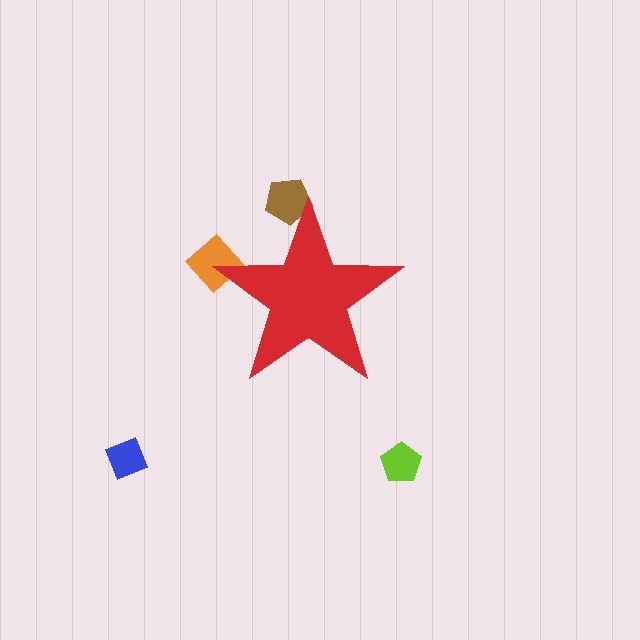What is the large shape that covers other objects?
A red star.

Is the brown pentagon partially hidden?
Yes, the brown pentagon is partially hidden behind the red star.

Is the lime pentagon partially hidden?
No, the lime pentagon is fully visible.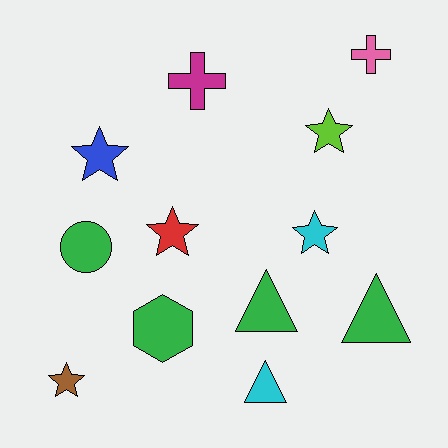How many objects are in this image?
There are 12 objects.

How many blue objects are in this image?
There is 1 blue object.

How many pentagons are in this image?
There are no pentagons.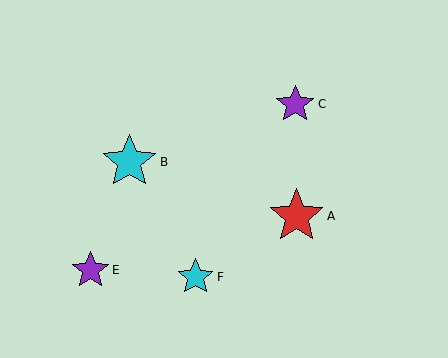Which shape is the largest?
The cyan star (labeled B) is the largest.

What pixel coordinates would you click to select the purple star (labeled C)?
Click at (295, 104) to select the purple star C.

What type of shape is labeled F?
Shape F is a cyan star.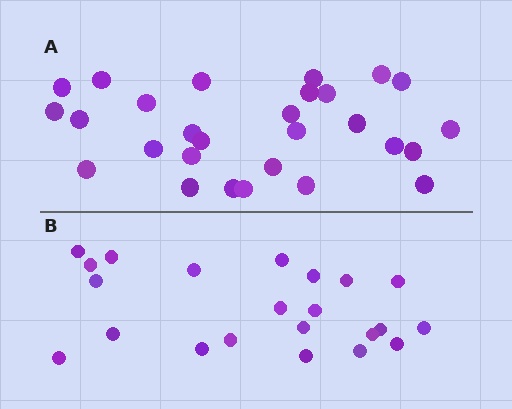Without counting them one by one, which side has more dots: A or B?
Region A (the top region) has more dots.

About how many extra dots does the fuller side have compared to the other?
Region A has about 6 more dots than region B.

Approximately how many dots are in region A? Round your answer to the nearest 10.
About 30 dots. (The exact count is 28, which rounds to 30.)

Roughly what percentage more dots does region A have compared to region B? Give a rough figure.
About 25% more.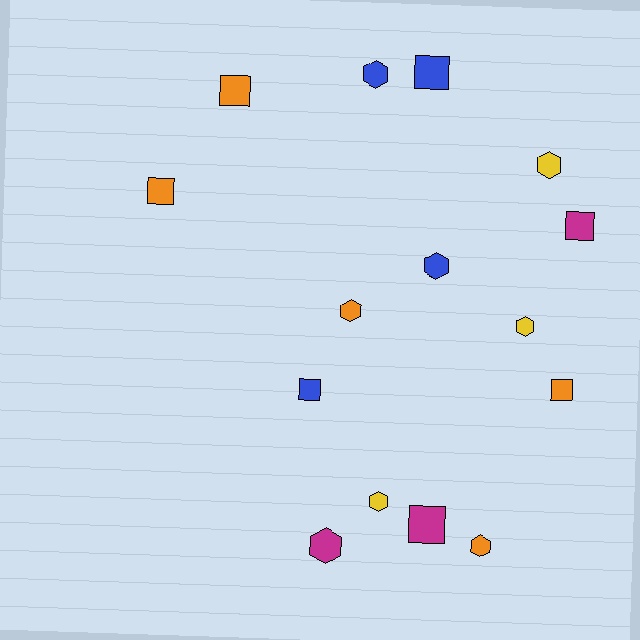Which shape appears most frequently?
Hexagon, with 8 objects.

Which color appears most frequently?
Orange, with 5 objects.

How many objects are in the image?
There are 15 objects.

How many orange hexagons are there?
There are 2 orange hexagons.